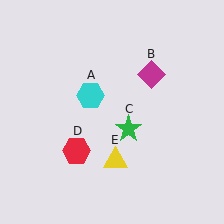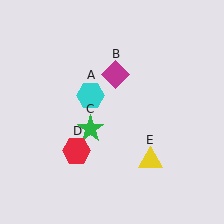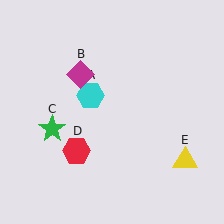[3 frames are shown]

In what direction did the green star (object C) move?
The green star (object C) moved left.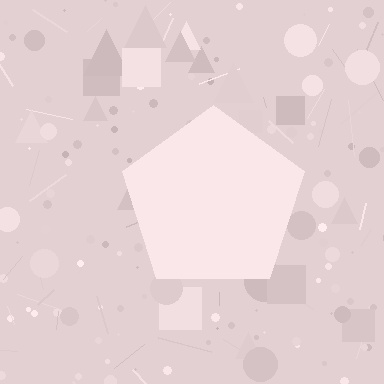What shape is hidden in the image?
A pentagon is hidden in the image.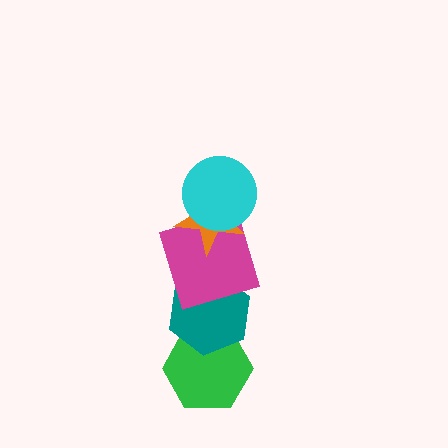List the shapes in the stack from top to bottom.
From top to bottom: the cyan circle, the orange star, the magenta square, the teal hexagon, the green hexagon.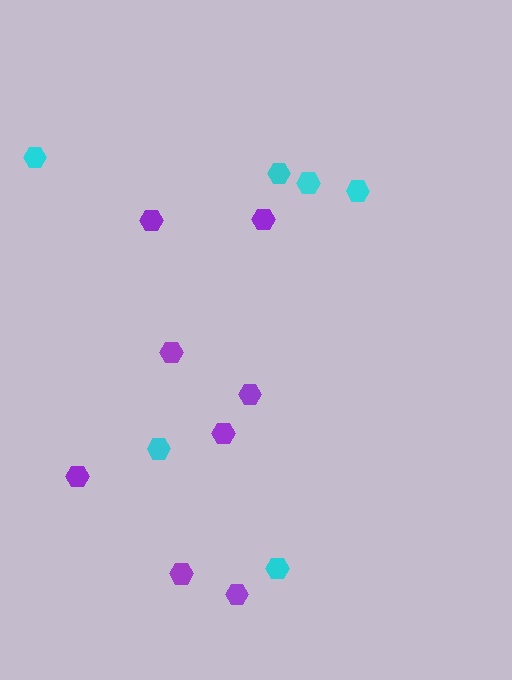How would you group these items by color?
There are 2 groups: one group of cyan hexagons (6) and one group of purple hexagons (8).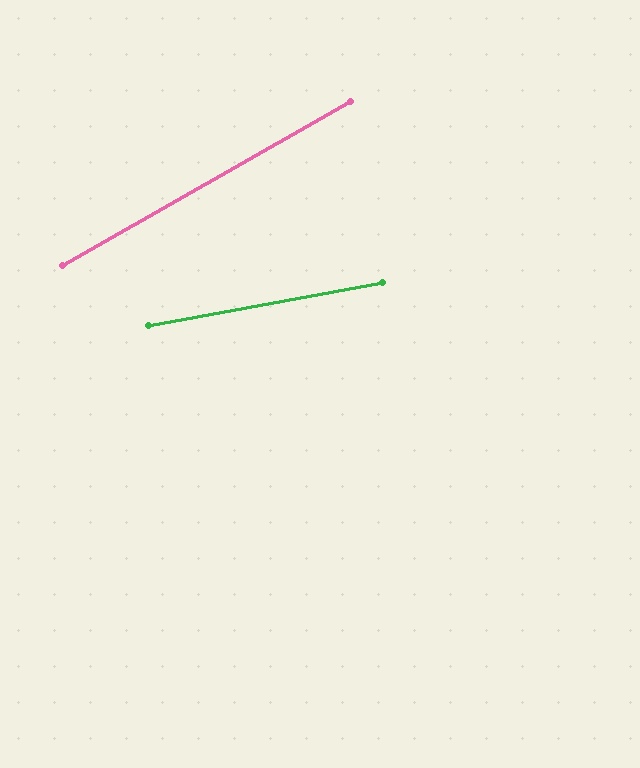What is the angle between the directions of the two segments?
Approximately 19 degrees.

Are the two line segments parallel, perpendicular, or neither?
Neither parallel nor perpendicular — they differ by about 19°.